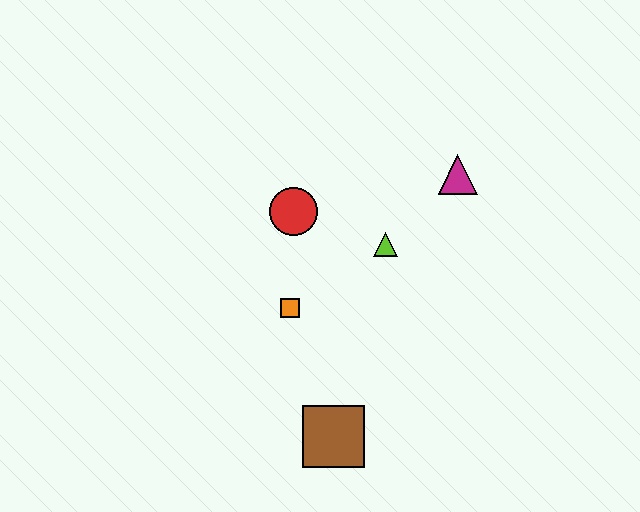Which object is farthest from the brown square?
The magenta triangle is farthest from the brown square.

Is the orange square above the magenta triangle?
No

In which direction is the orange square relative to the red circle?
The orange square is below the red circle.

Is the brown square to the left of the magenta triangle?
Yes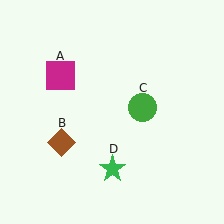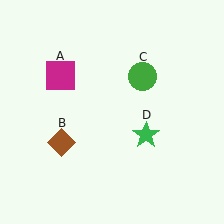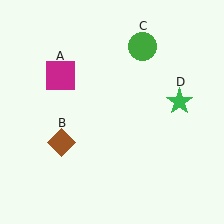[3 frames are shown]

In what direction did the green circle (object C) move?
The green circle (object C) moved up.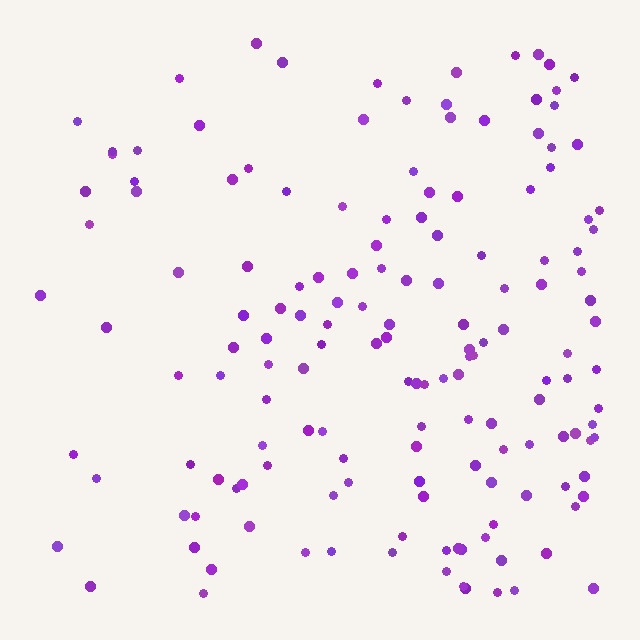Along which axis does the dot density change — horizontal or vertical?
Horizontal.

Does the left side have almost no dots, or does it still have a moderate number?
Still a moderate number, just noticeably fewer than the right.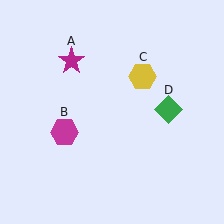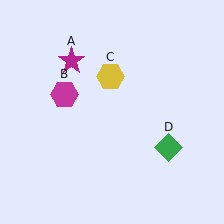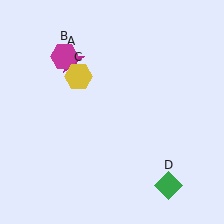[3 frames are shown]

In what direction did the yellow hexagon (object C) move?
The yellow hexagon (object C) moved left.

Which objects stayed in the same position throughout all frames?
Magenta star (object A) remained stationary.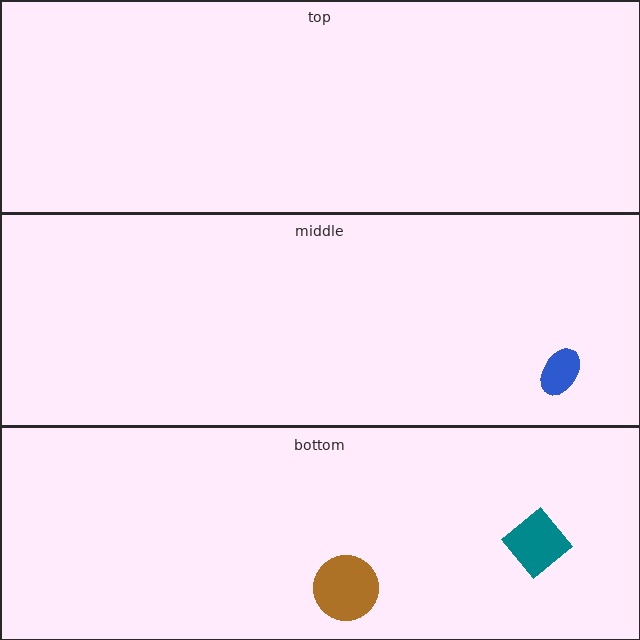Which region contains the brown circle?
The bottom region.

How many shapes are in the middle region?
1.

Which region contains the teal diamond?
The bottom region.